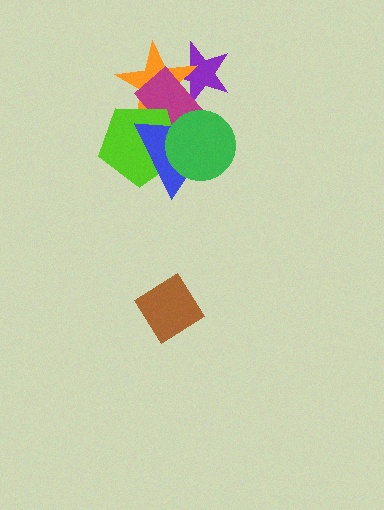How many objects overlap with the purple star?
2 objects overlap with the purple star.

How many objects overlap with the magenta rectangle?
5 objects overlap with the magenta rectangle.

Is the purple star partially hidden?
Yes, it is partially covered by another shape.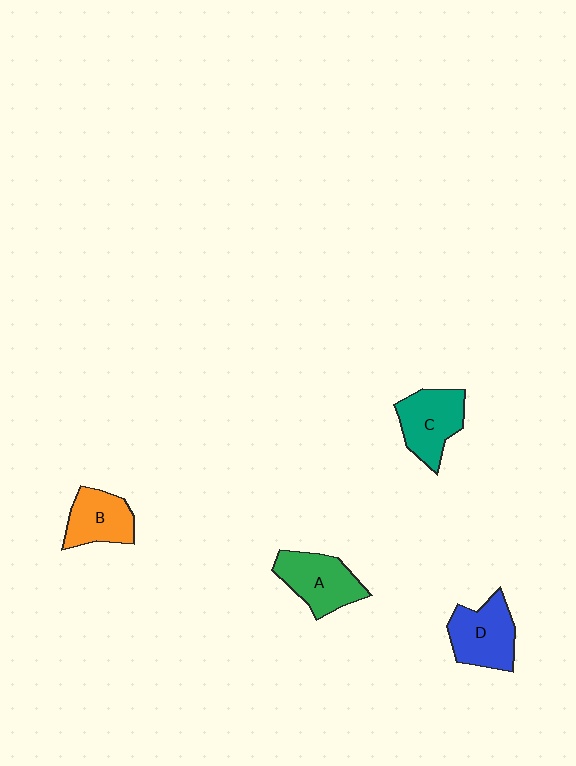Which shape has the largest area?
Shape D (blue).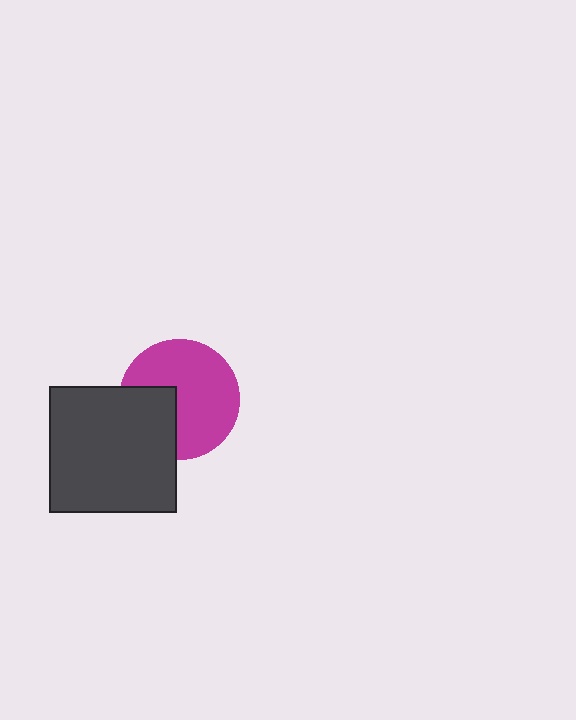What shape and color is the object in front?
The object in front is a dark gray square.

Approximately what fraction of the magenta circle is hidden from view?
Roughly 31% of the magenta circle is hidden behind the dark gray square.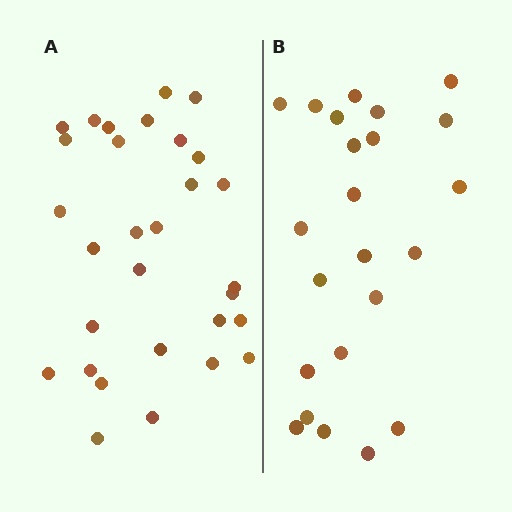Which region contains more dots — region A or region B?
Region A (the left region) has more dots.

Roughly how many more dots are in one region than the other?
Region A has roughly 8 or so more dots than region B.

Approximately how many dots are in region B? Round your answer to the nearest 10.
About 20 dots. (The exact count is 23, which rounds to 20.)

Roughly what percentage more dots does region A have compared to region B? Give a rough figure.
About 30% more.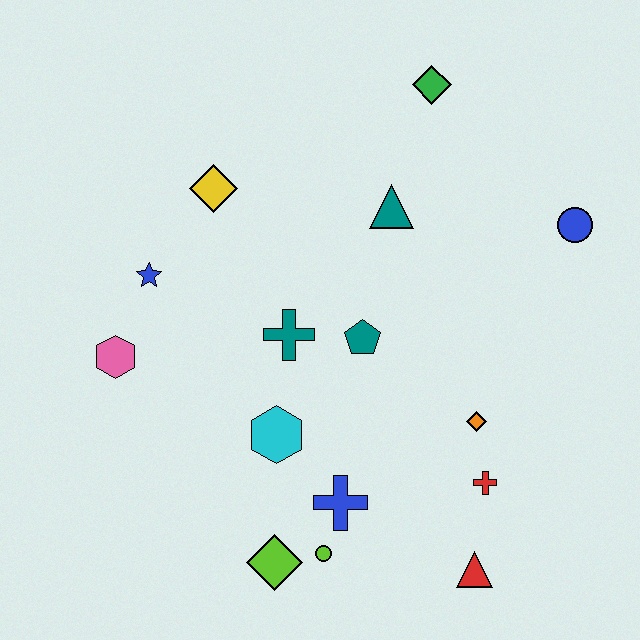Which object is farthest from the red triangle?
The green diamond is farthest from the red triangle.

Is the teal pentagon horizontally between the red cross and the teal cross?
Yes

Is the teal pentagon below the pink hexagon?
No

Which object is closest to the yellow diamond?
The blue star is closest to the yellow diamond.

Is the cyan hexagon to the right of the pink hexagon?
Yes